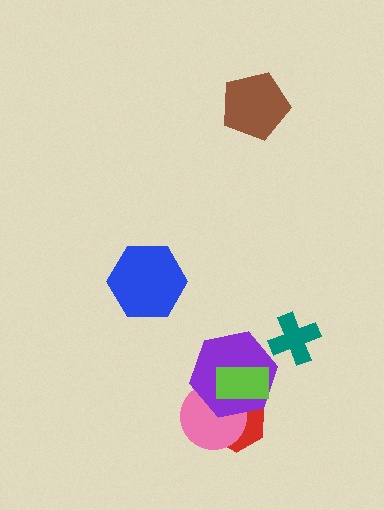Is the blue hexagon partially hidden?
No, no other shape covers it.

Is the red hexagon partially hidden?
Yes, it is partially covered by another shape.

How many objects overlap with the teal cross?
0 objects overlap with the teal cross.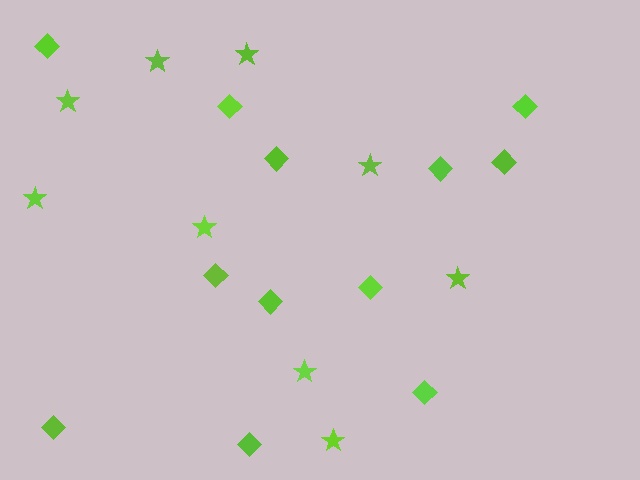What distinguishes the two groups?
There are 2 groups: one group of stars (9) and one group of diamonds (12).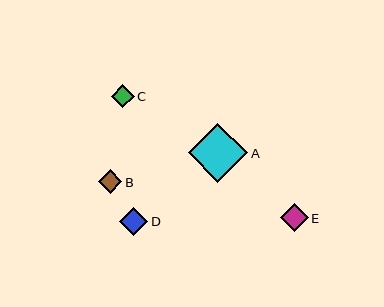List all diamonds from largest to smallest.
From largest to smallest: A, D, E, B, C.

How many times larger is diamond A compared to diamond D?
Diamond A is approximately 2.1 times the size of diamond D.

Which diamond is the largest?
Diamond A is the largest with a size of approximately 59 pixels.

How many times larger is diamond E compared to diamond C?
Diamond E is approximately 1.2 times the size of diamond C.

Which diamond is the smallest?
Diamond C is the smallest with a size of approximately 23 pixels.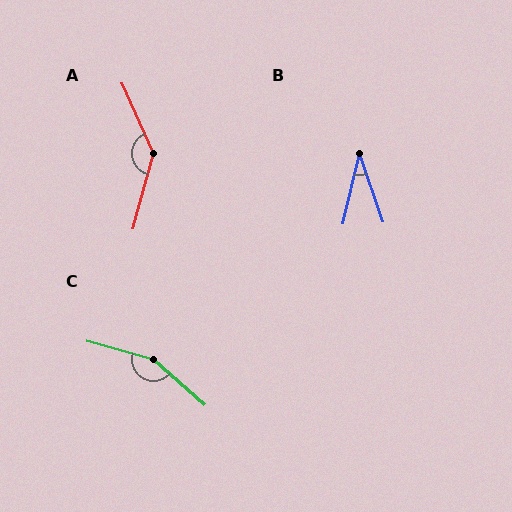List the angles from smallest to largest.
B (32°), A (141°), C (155°).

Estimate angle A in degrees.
Approximately 141 degrees.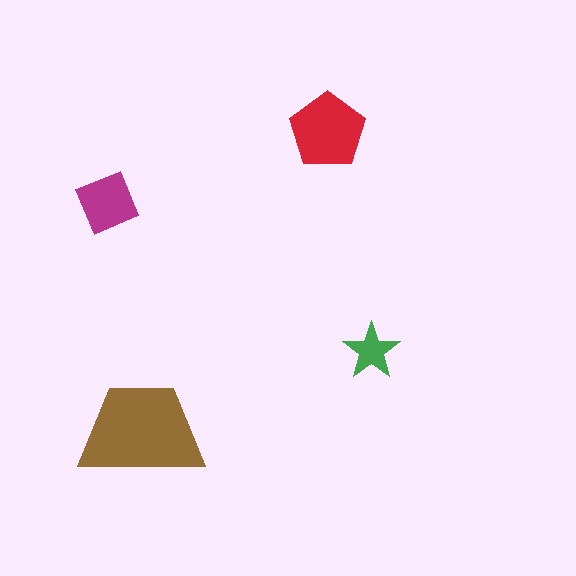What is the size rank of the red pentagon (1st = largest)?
2nd.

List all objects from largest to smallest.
The brown trapezoid, the red pentagon, the magenta square, the green star.